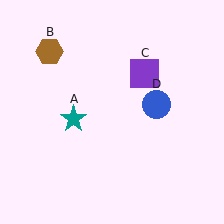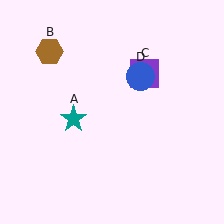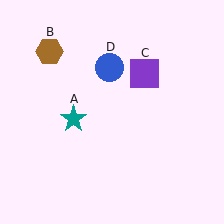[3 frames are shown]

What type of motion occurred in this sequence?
The blue circle (object D) rotated counterclockwise around the center of the scene.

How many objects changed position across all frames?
1 object changed position: blue circle (object D).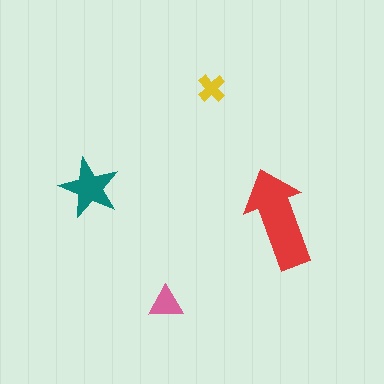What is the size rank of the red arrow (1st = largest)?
1st.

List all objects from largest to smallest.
The red arrow, the teal star, the pink triangle, the yellow cross.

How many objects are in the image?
There are 4 objects in the image.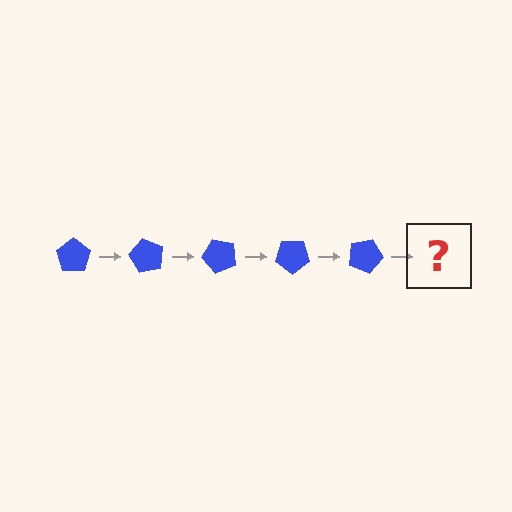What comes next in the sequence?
The next element should be a blue pentagon rotated 300 degrees.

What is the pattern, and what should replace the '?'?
The pattern is that the pentagon rotates 60 degrees each step. The '?' should be a blue pentagon rotated 300 degrees.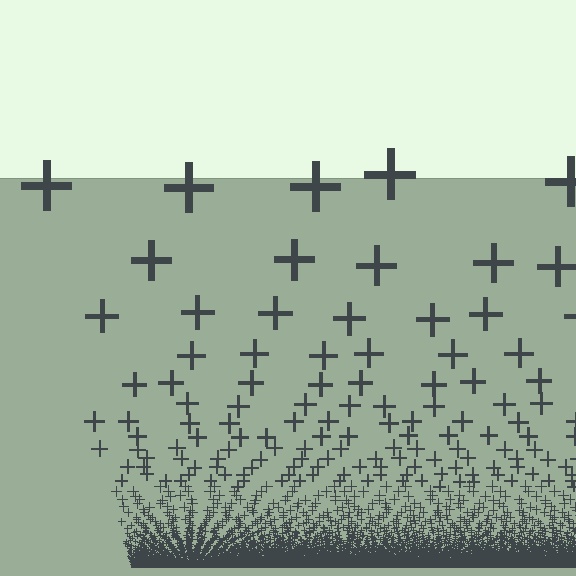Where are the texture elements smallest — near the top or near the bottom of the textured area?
Near the bottom.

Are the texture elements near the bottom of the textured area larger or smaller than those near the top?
Smaller. The gradient is inverted — elements near the bottom are smaller and denser.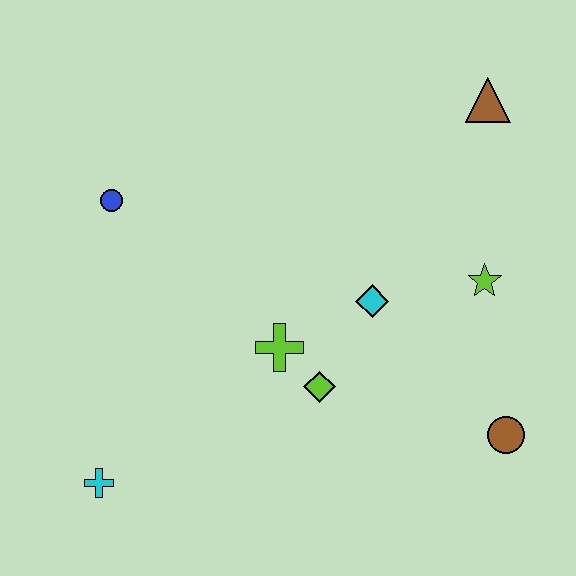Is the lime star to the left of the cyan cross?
No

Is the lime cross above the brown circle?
Yes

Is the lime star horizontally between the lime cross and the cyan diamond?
No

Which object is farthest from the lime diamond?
The brown triangle is farthest from the lime diamond.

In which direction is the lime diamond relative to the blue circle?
The lime diamond is to the right of the blue circle.